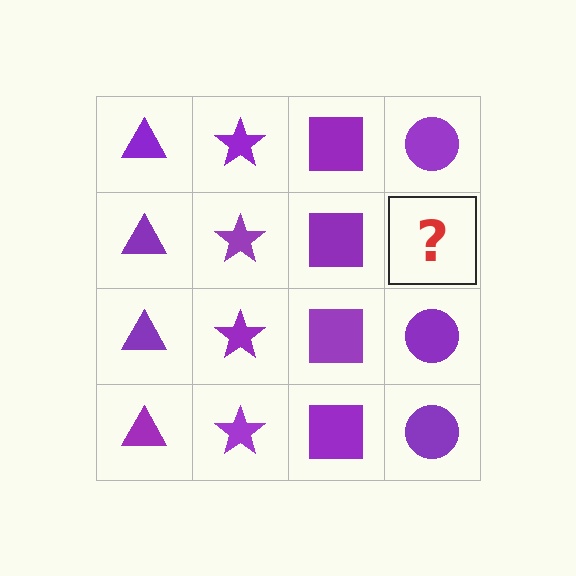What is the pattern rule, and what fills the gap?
The rule is that each column has a consistent shape. The gap should be filled with a purple circle.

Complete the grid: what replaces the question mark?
The question mark should be replaced with a purple circle.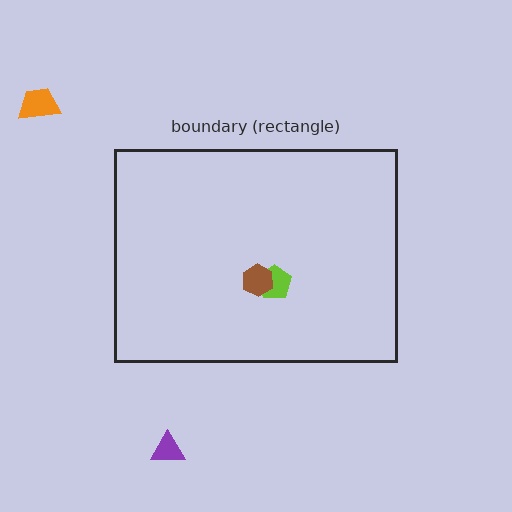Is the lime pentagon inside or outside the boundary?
Inside.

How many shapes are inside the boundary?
2 inside, 2 outside.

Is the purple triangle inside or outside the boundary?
Outside.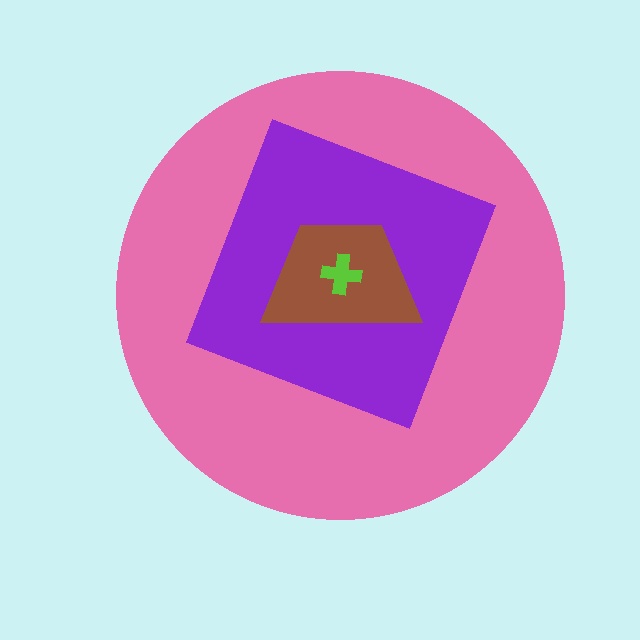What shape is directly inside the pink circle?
The purple diamond.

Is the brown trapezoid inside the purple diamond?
Yes.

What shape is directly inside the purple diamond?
The brown trapezoid.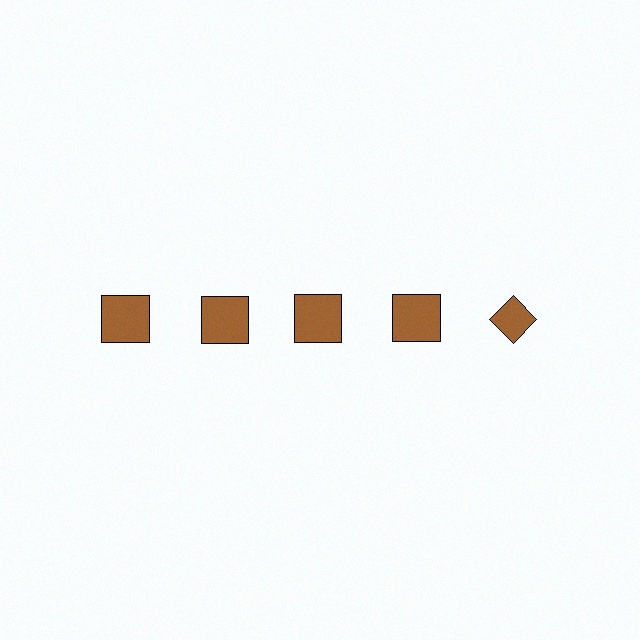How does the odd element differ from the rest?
It has a different shape: diamond instead of square.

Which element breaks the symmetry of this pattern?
The brown diamond in the top row, rightmost column breaks the symmetry. All other shapes are brown squares.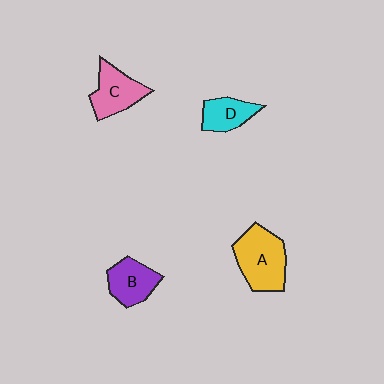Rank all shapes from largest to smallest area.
From largest to smallest: A (yellow), C (pink), B (purple), D (cyan).